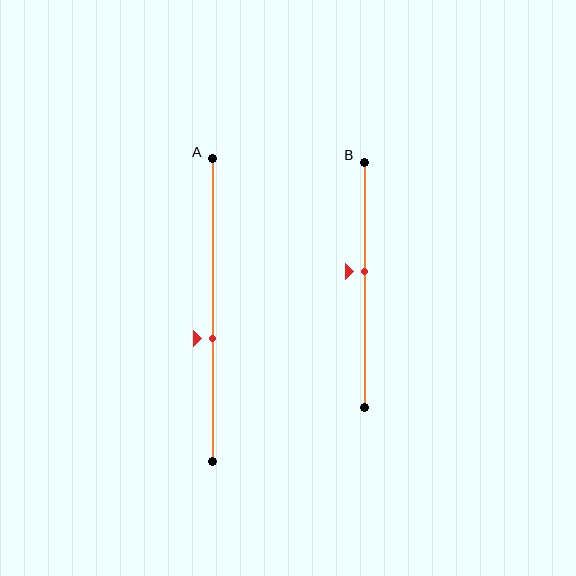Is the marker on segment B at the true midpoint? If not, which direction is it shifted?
No, the marker on segment B is shifted upward by about 5% of the segment length.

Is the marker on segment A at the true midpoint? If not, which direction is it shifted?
No, the marker on segment A is shifted downward by about 9% of the segment length.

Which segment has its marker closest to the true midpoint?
Segment B has its marker closest to the true midpoint.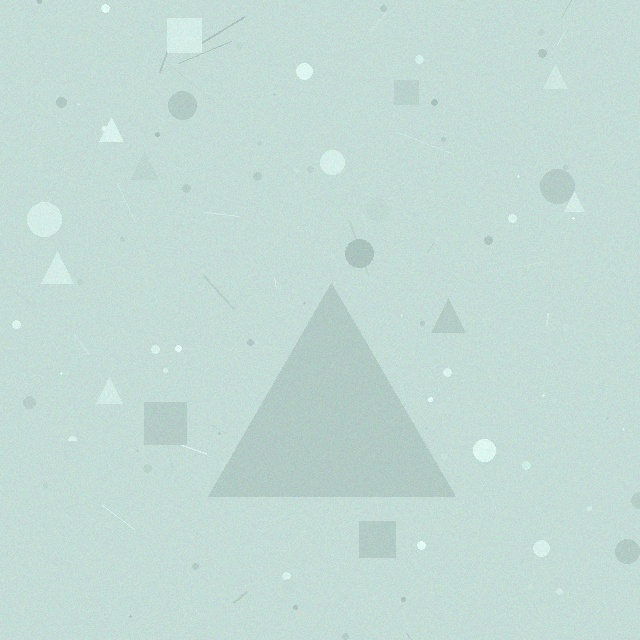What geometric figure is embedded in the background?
A triangle is embedded in the background.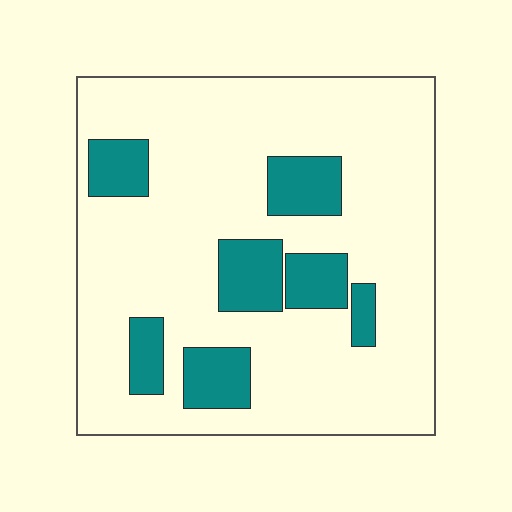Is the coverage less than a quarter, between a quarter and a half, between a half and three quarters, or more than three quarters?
Less than a quarter.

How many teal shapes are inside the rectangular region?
7.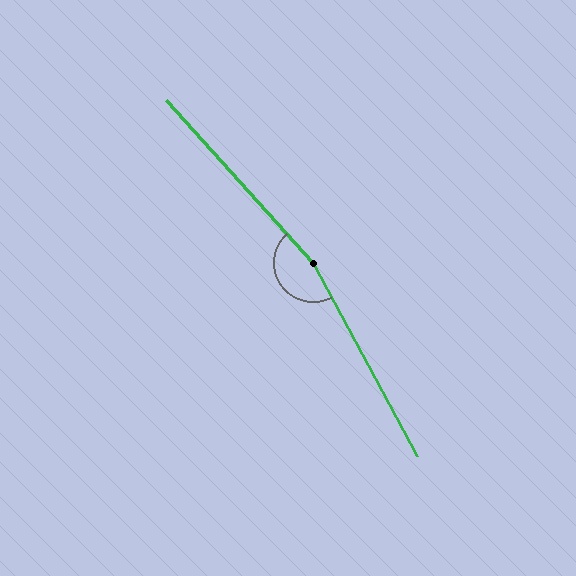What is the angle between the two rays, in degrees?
Approximately 166 degrees.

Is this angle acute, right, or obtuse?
It is obtuse.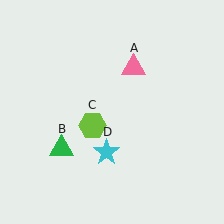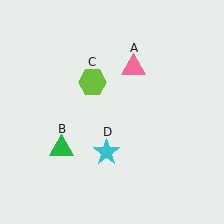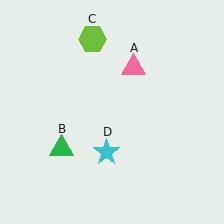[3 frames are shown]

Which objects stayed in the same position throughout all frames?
Pink triangle (object A) and green triangle (object B) and cyan star (object D) remained stationary.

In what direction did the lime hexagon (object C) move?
The lime hexagon (object C) moved up.